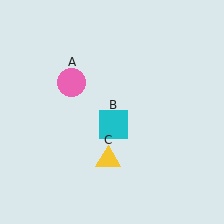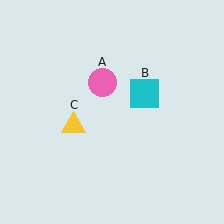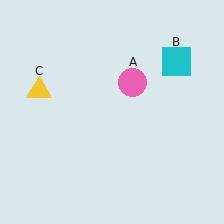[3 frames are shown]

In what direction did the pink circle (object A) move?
The pink circle (object A) moved right.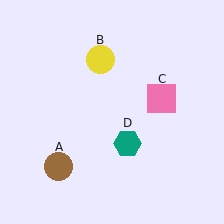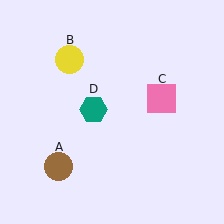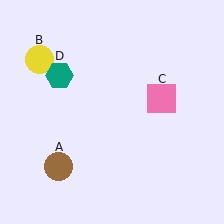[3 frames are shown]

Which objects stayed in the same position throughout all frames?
Brown circle (object A) and pink square (object C) remained stationary.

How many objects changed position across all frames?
2 objects changed position: yellow circle (object B), teal hexagon (object D).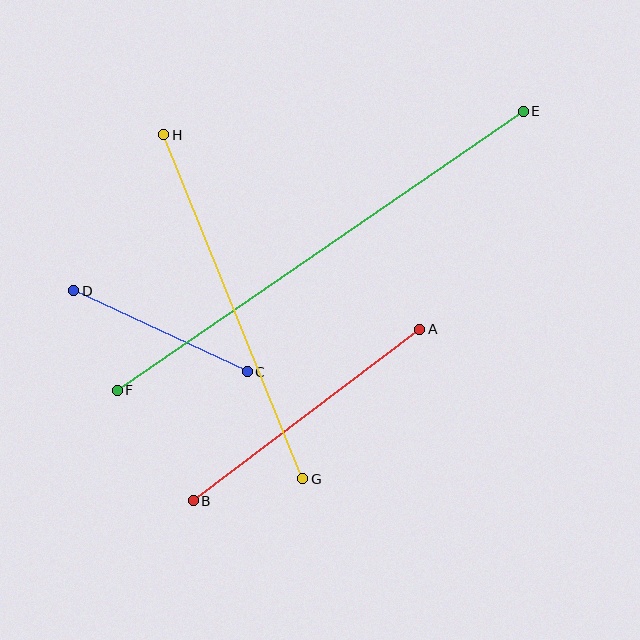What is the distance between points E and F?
The distance is approximately 493 pixels.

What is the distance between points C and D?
The distance is approximately 191 pixels.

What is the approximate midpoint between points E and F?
The midpoint is at approximately (320, 251) pixels.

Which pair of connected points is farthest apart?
Points E and F are farthest apart.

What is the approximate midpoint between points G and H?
The midpoint is at approximately (233, 307) pixels.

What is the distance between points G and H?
The distance is approximately 371 pixels.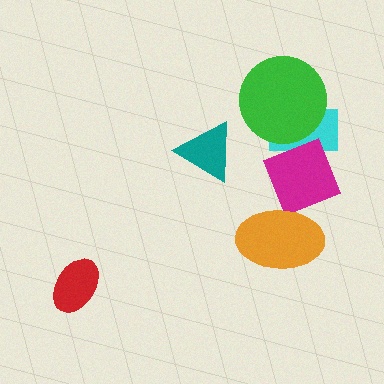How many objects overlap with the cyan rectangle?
2 objects overlap with the cyan rectangle.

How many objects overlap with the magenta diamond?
2 objects overlap with the magenta diamond.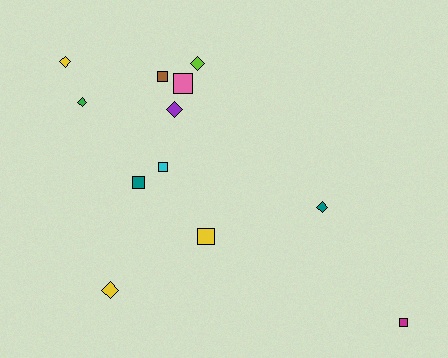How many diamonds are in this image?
There are 6 diamonds.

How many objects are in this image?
There are 12 objects.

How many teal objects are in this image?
There are 2 teal objects.